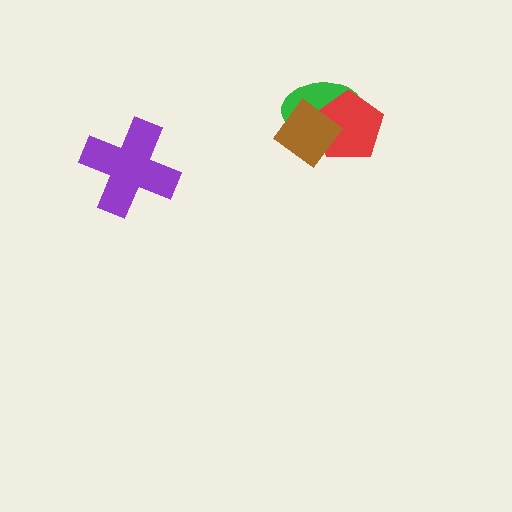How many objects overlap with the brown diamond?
2 objects overlap with the brown diamond.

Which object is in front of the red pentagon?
The brown diamond is in front of the red pentagon.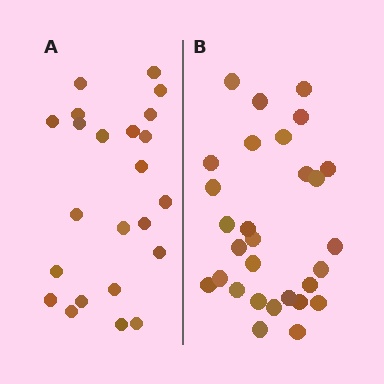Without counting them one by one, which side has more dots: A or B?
Region B (the right region) has more dots.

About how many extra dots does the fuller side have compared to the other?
Region B has about 6 more dots than region A.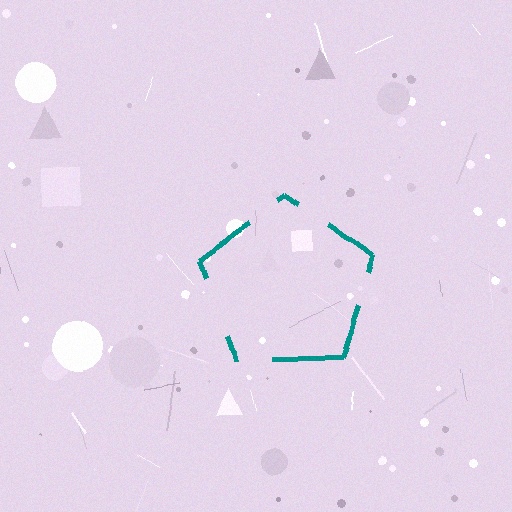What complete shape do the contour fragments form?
The contour fragments form a pentagon.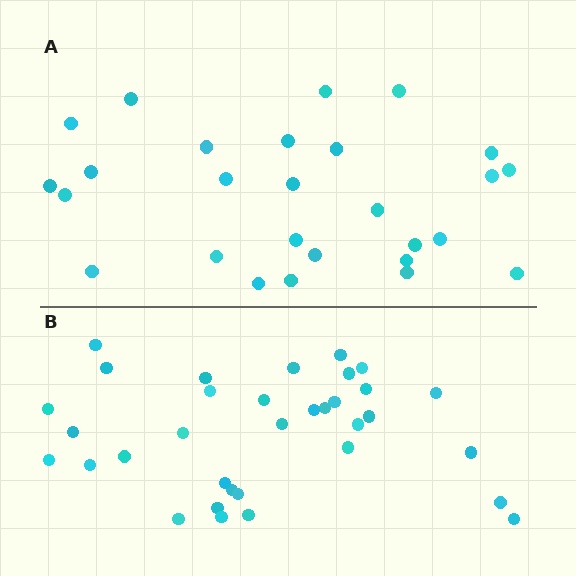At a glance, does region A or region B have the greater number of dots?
Region B (the bottom region) has more dots.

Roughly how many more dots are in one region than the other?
Region B has roughly 8 or so more dots than region A.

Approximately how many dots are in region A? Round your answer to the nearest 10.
About 30 dots. (The exact count is 27, which rounds to 30.)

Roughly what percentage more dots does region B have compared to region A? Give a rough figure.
About 25% more.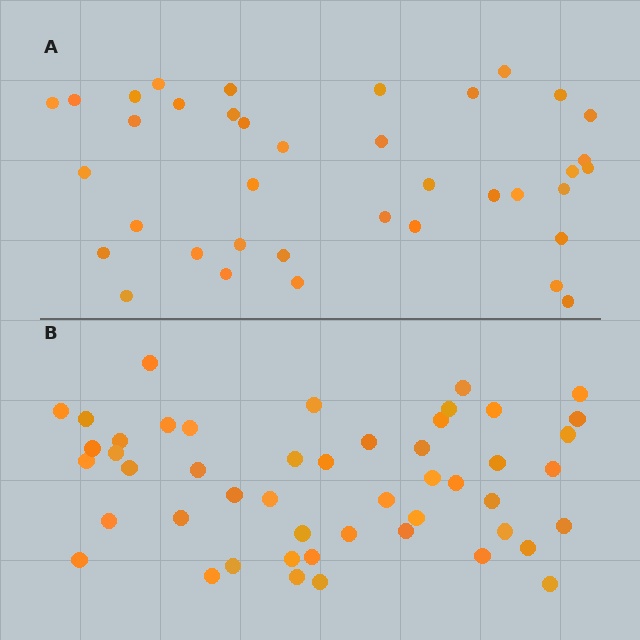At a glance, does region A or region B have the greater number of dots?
Region B (the bottom region) has more dots.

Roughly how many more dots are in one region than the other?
Region B has roughly 12 or so more dots than region A.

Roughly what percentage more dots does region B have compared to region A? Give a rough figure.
About 30% more.